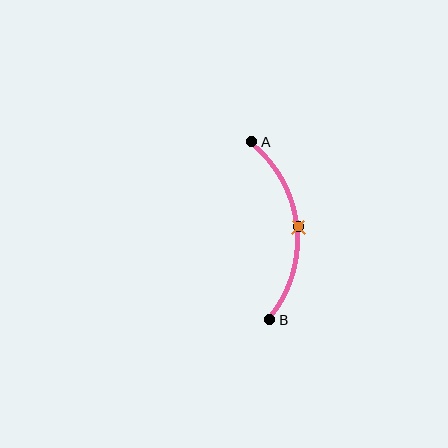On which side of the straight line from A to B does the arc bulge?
The arc bulges to the right of the straight line connecting A and B.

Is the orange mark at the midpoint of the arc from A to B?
Yes. The orange mark lies on the arc at equal arc-length from both A and B — it is the arc midpoint.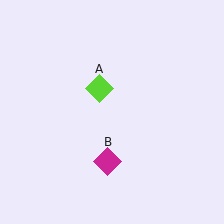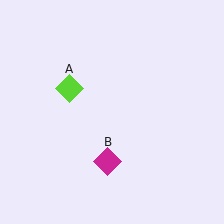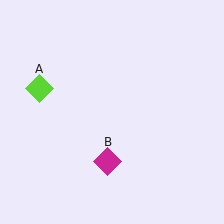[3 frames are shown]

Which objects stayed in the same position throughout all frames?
Magenta diamond (object B) remained stationary.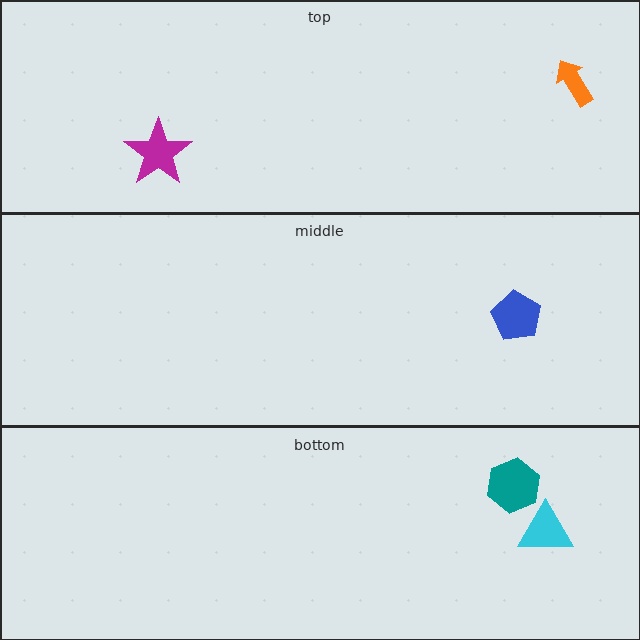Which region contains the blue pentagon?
The middle region.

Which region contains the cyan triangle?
The bottom region.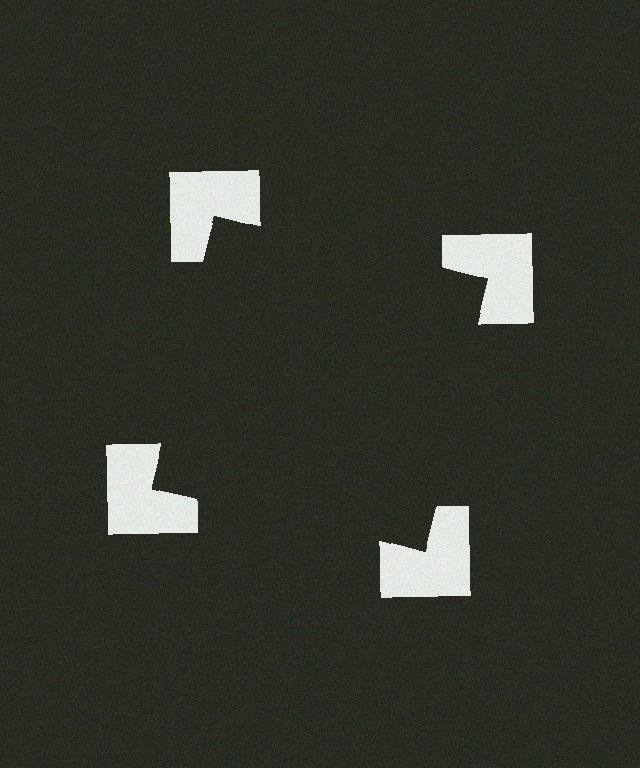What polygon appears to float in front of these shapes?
An illusory square — its edges are inferred from the aligned wedge cuts in the notched squares, not physically drawn.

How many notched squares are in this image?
There are 4 — one at each vertex of the illusory square.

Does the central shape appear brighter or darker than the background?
It typically appears slightly darker than the background, even though no actual brightness change is drawn.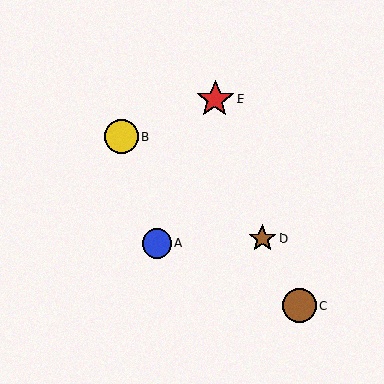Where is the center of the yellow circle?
The center of the yellow circle is at (122, 136).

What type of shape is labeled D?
Shape D is a brown star.